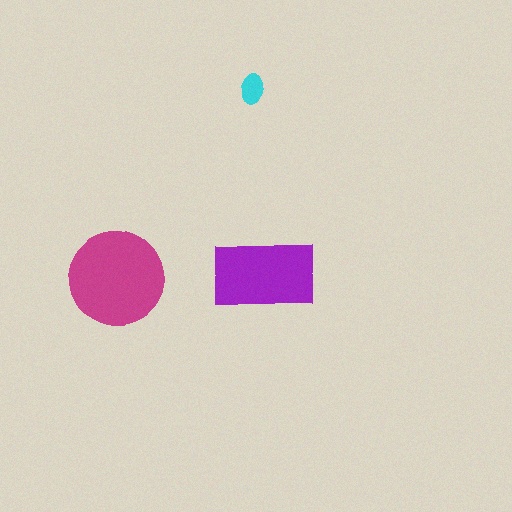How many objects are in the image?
There are 3 objects in the image.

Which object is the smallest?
The cyan ellipse.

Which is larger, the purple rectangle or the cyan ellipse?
The purple rectangle.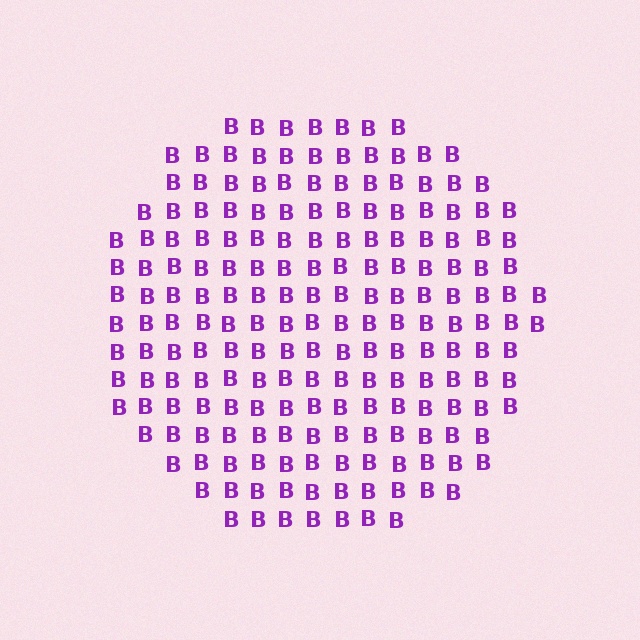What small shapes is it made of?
It is made of small letter B's.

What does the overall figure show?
The overall figure shows a circle.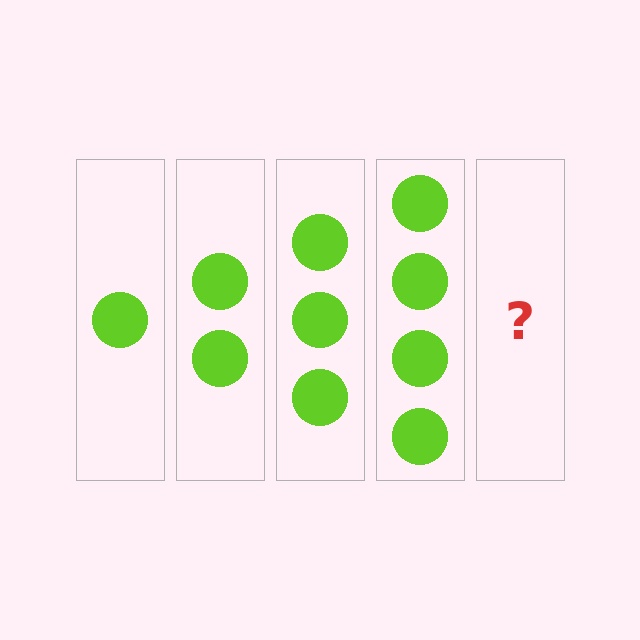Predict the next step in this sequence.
The next step is 5 circles.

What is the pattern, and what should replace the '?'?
The pattern is that each step adds one more circle. The '?' should be 5 circles.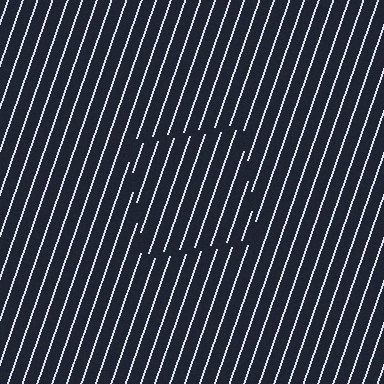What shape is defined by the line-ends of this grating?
An illusory square. The interior of the shape contains the same grating, shifted by half a period — the contour is defined by the phase discontinuity where line-ends from the inner and outer gratings abut.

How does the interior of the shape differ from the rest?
The interior of the shape contains the same grating, shifted by half a period — the contour is defined by the phase discontinuity where line-ends from the inner and outer gratings abut.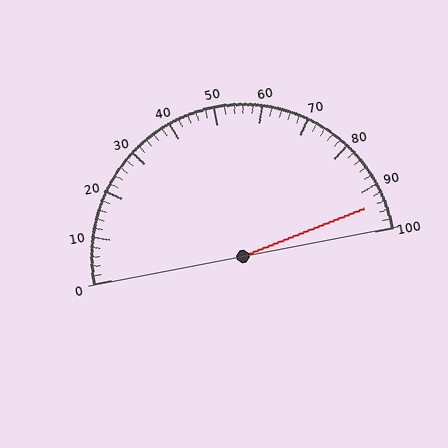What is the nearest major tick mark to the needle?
The nearest major tick mark is 90.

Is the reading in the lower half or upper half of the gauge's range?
The reading is in the upper half of the range (0 to 100).